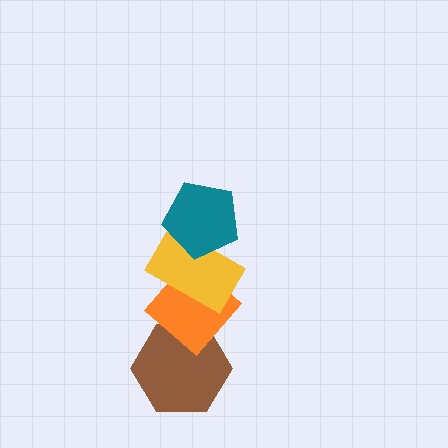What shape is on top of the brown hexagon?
The orange diamond is on top of the brown hexagon.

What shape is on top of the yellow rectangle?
The teal pentagon is on top of the yellow rectangle.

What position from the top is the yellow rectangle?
The yellow rectangle is 2nd from the top.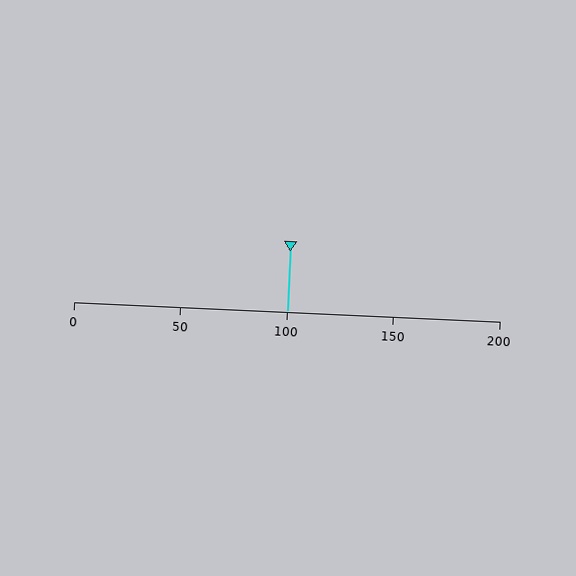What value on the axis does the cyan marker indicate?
The marker indicates approximately 100.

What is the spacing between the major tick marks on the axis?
The major ticks are spaced 50 apart.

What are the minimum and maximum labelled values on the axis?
The axis runs from 0 to 200.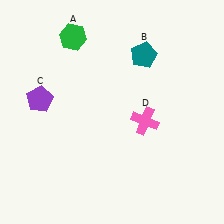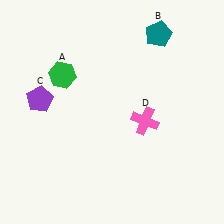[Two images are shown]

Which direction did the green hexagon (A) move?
The green hexagon (A) moved down.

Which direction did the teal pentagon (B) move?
The teal pentagon (B) moved up.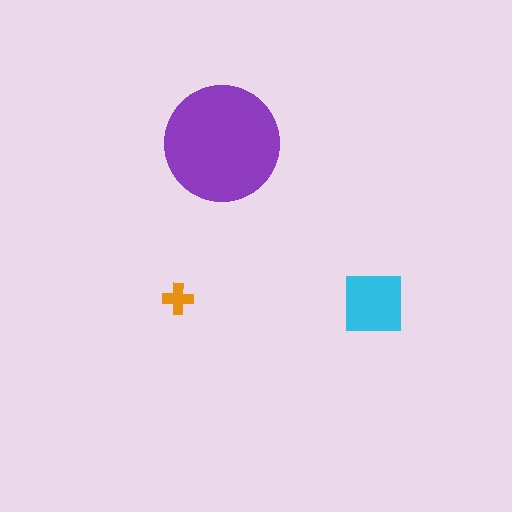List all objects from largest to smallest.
The purple circle, the cyan square, the orange cross.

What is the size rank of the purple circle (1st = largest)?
1st.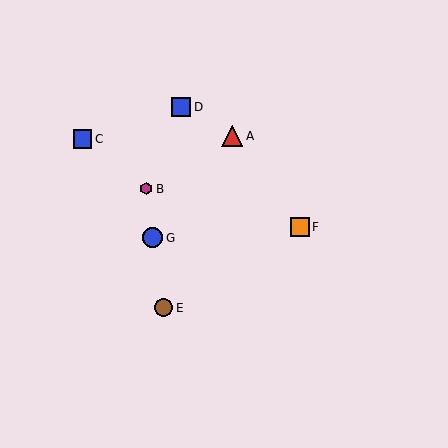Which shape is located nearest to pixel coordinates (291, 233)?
The orange square (labeled F) at (300, 227) is nearest to that location.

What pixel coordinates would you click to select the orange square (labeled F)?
Click at (300, 227) to select the orange square F.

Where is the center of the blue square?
The center of the blue square is at (181, 107).